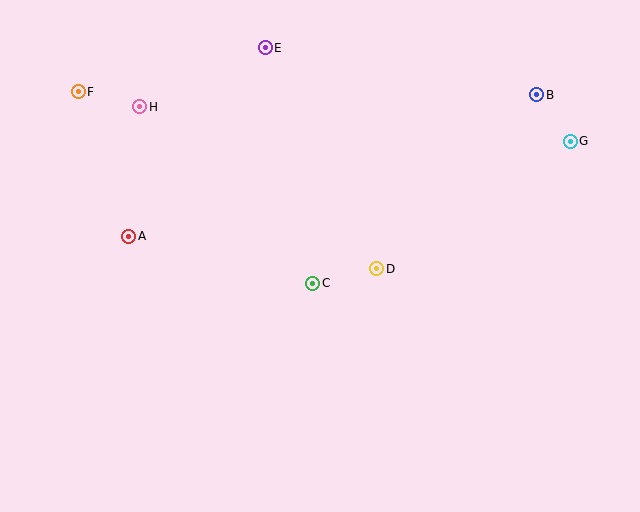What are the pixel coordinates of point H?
Point H is at (140, 107).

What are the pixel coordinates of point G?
Point G is at (570, 141).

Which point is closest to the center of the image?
Point C at (313, 283) is closest to the center.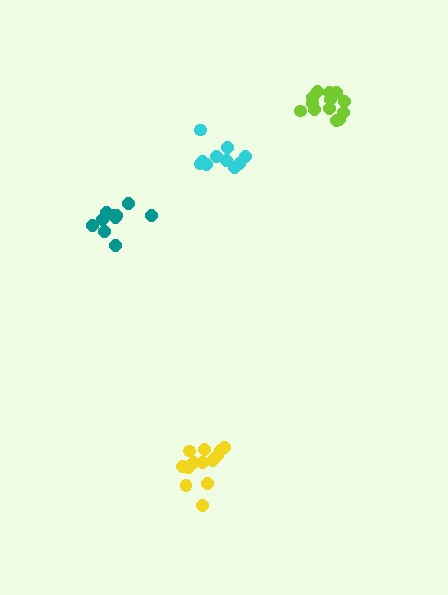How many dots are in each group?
Group 1: 13 dots, Group 2: 13 dots, Group 3: 10 dots, Group 4: 10 dots (46 total).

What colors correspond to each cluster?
The clusters are colored: yellow, lime, teal, cyan.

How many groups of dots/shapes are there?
There are 4 groups.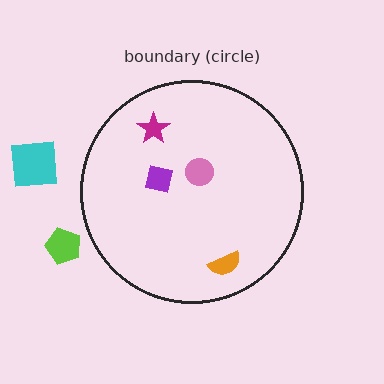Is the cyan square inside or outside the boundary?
Outside.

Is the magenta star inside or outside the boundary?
Inside.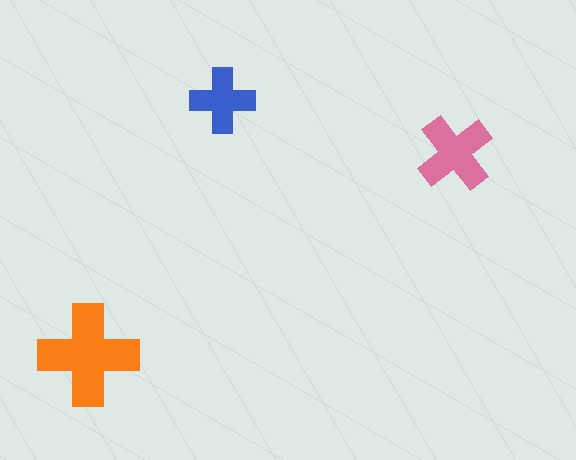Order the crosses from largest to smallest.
the orange one, the pink one, the blue one.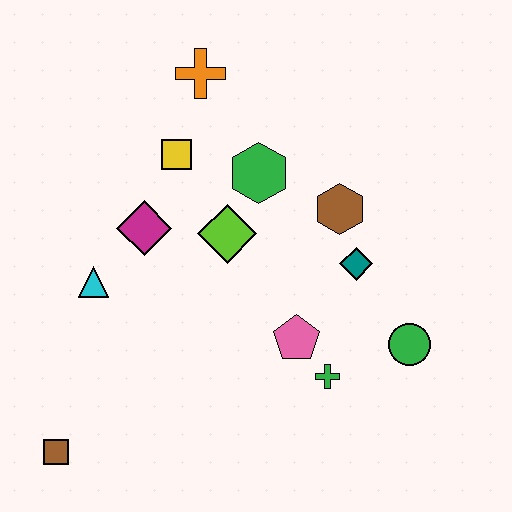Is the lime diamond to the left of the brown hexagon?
Yes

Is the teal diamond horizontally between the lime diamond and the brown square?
No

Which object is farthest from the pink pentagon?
The orange cross is farthest from the pink pentagon.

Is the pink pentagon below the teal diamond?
Yes